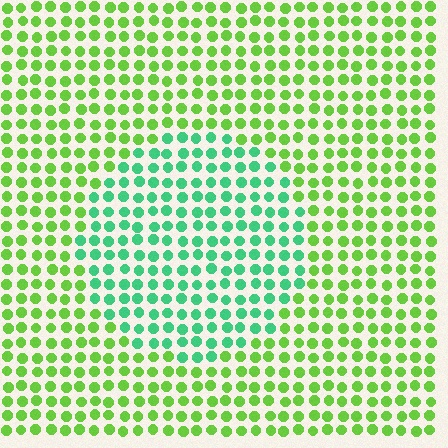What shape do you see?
I see a circle.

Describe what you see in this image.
The image is filled with small lime elements in a uniform arrangement. A circle-shaped region is visible where the elements are tinted to a slightly different hue, forming a subtle color boundary.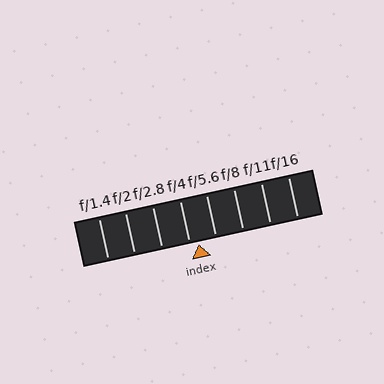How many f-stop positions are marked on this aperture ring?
There are 8 f-stop positions marked.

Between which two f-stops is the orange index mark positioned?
The index mark is between f/4 and f/5.6.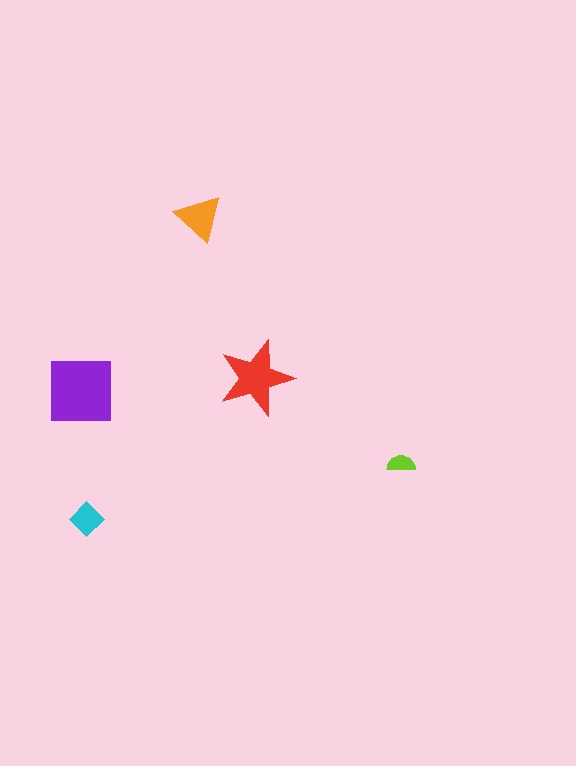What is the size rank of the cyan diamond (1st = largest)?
4th.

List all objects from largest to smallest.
The purple square, the red star, the orange triangle, the cyan diamond, the lime semicircle.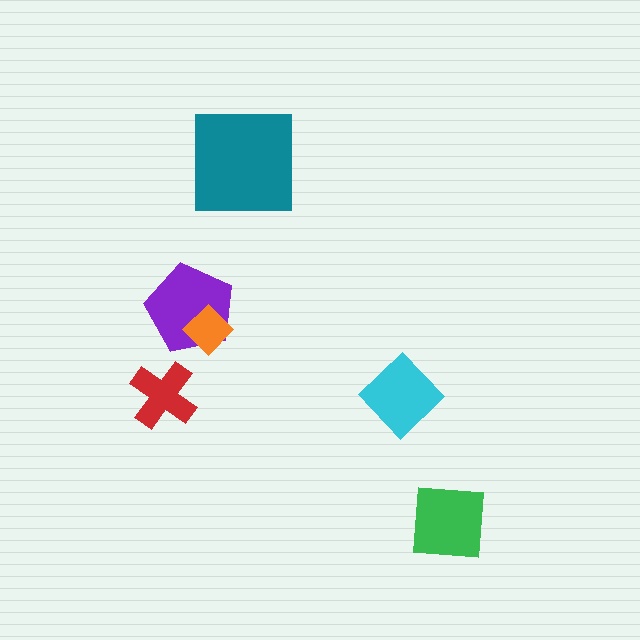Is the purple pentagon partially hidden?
Yes, it is partially covered by another shape.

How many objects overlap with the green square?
0 objects overlap with the green square.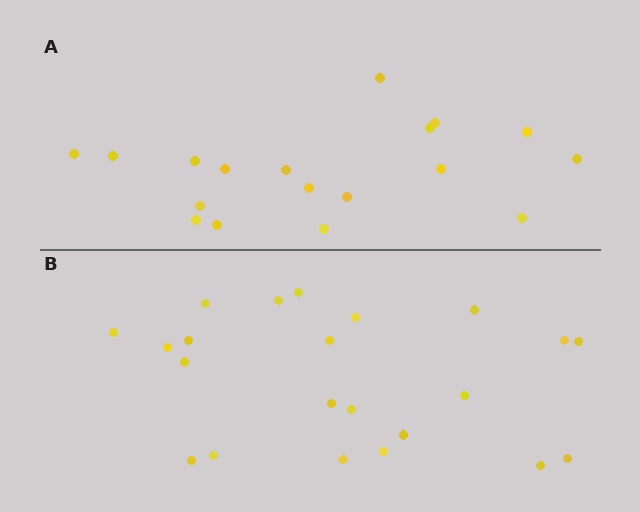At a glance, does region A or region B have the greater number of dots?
Region B (the bottom region) has more dots.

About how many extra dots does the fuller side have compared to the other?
Region B has about 4 more dots than region A.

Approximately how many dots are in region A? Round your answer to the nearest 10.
About 20 dots. (The exact count is 18, which rounds to 20.)